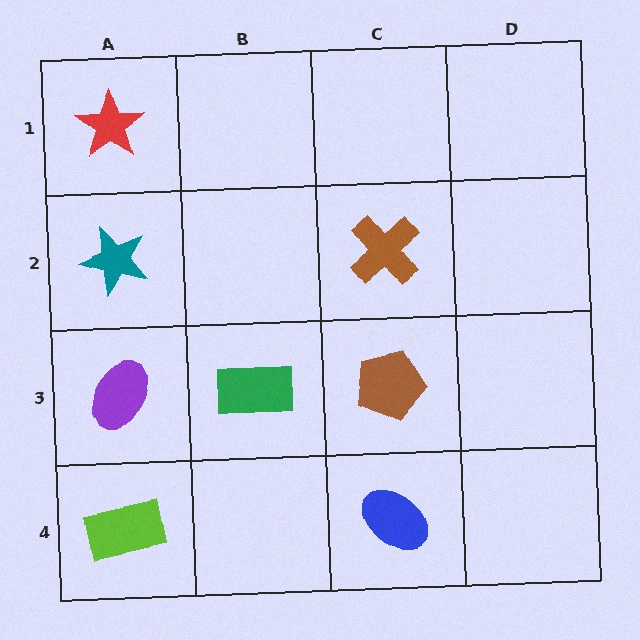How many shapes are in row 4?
2 shapes.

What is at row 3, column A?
A purple ellipse.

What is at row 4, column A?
A lime rectangle.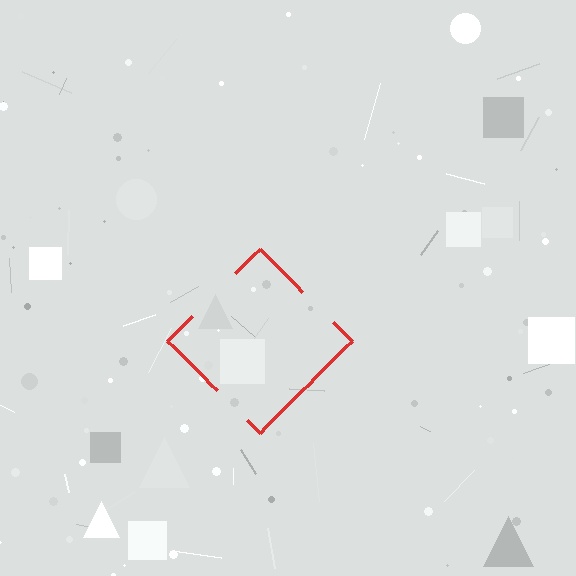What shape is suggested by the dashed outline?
The dashed outline suggests a diamond.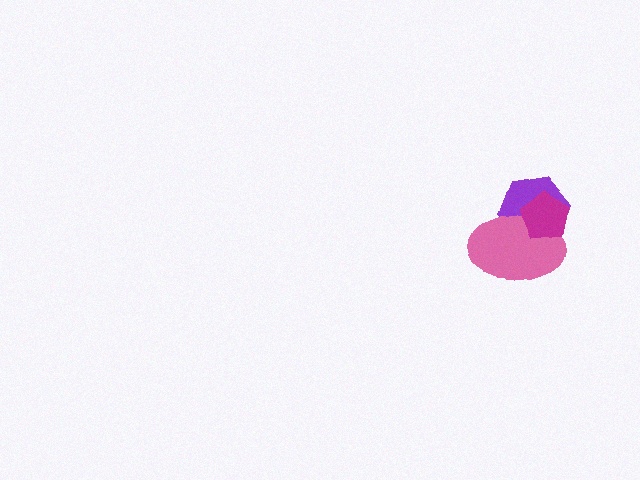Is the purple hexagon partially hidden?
Yes, it is partially covered by another shape.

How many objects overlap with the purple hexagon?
2 objects overlap with the purple hexagon.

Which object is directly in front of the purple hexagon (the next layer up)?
The pink ellipse is directly in front of the purple hexagon.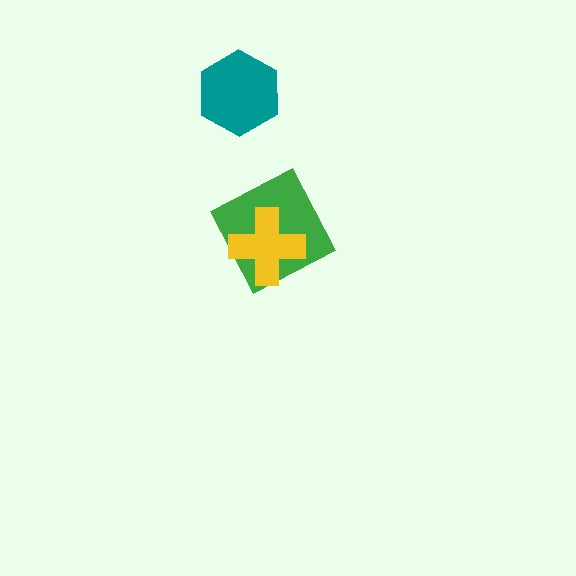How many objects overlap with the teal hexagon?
0 objects overlap with the teal hexagon.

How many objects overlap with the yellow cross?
1 object overlaps with the yellow cross.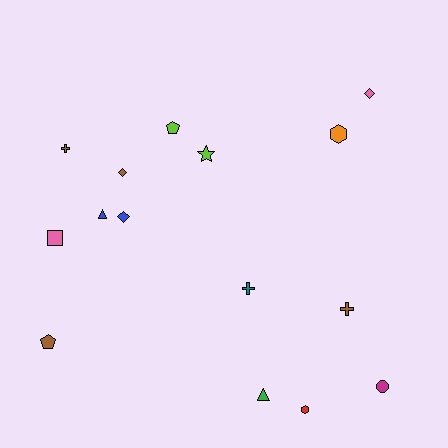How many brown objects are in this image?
There are 4 brown objects.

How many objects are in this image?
There are 15 objects.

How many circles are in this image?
There is 1 circle.